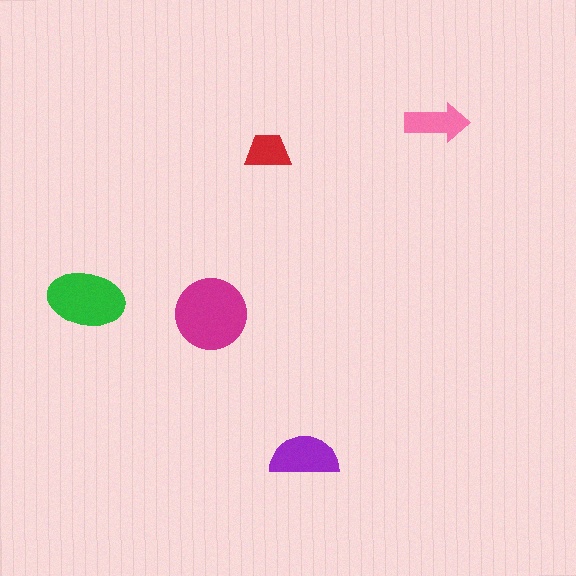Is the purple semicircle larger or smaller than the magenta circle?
Smaller.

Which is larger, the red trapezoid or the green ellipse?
The green ellipse.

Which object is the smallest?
The red trapezoid.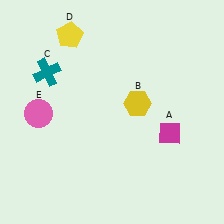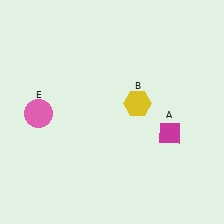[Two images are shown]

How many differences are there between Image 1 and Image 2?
There are 2 differences between the two images.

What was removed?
The yellow pentagon (D), the teal cross (C) were removed in Image 2.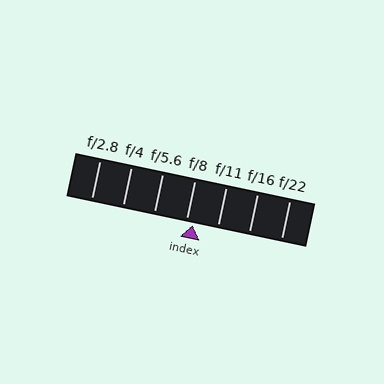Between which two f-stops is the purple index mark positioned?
The index mark is between f/8 and f/11.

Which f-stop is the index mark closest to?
The index mark is closest to f/8.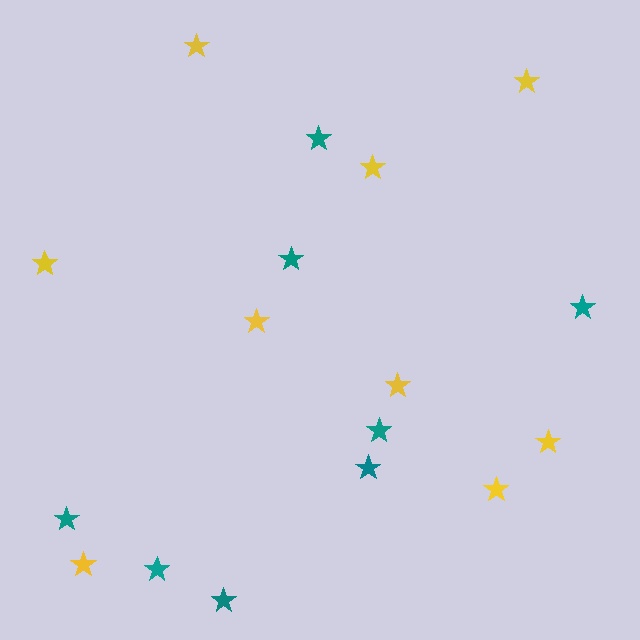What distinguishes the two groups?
There are 2 groups: one group of yellow stars (9) and one group of teal stars (8).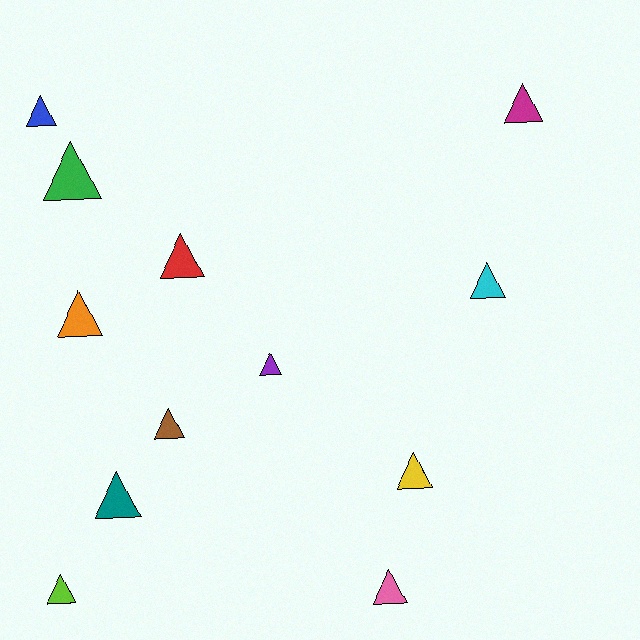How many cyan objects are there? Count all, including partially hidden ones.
There is 1 cyan object.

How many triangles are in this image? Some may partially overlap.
There are 12 triangles.